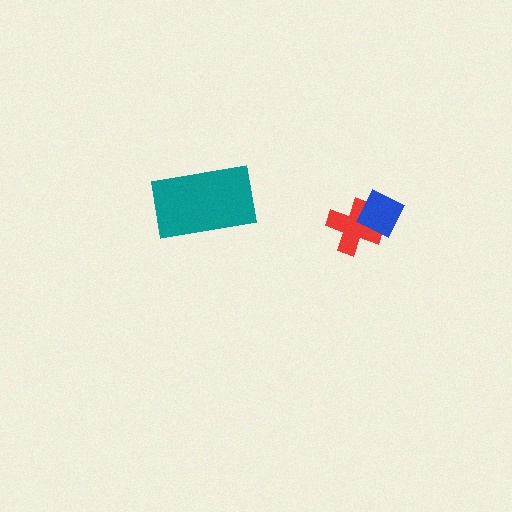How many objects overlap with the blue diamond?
1 object overlaps with the blue diamond.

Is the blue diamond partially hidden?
No, no other shape covers it.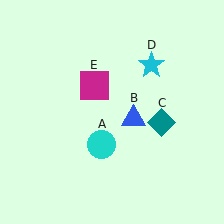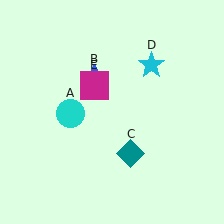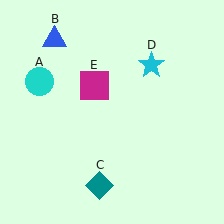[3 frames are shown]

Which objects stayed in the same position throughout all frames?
Cyan star (object D) and magenta square (object E) remained stationary.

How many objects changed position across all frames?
3 objects changed position: cyan circle (object A), blue triangle (object B), teal diamond (object C).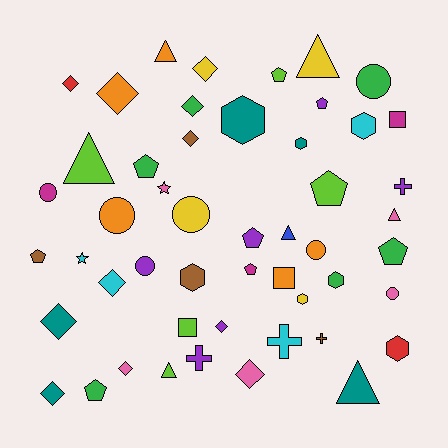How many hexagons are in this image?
There are 7 hexagons.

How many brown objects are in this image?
There are 4 brown objects.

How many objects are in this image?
There are 50 objects.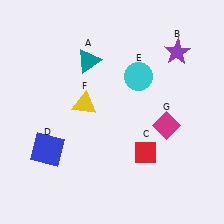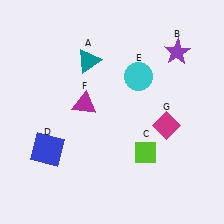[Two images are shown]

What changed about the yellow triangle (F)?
In Image 1, F is yellow. In Image 2, it changed to magenta.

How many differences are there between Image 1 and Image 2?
There are 2 differences between the two images.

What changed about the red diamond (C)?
In Image 1, C is red. In Image 2, it changed to lime.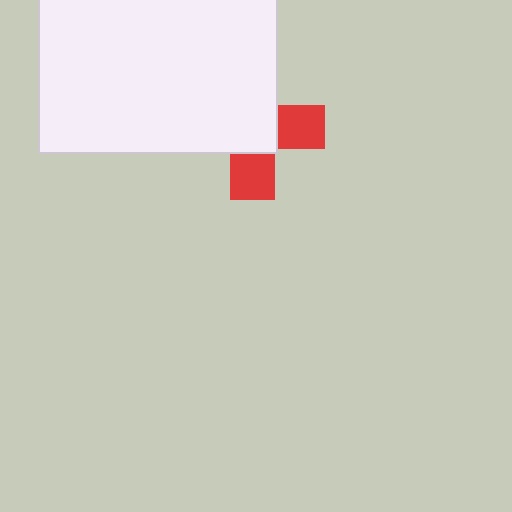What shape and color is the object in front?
The object in front is a white rectangle.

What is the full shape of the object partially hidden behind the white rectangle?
The partially hidden object is a red cross.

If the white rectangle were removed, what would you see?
You would see the complete red cross.